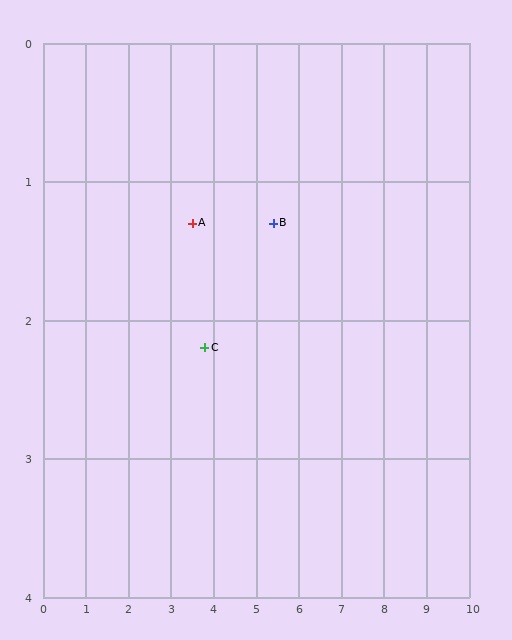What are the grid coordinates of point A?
Point A is at approximately (3.5, 1.3).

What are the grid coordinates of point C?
Point C is at approximately (3.8, 2.2).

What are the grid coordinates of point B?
Point B is at approximately (5.4, 1.3).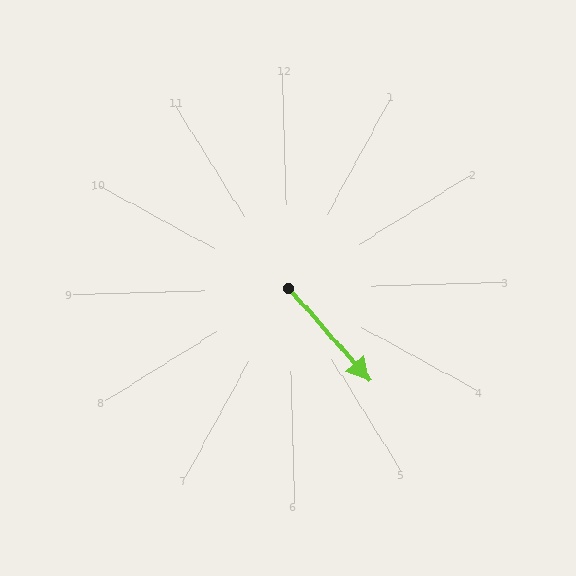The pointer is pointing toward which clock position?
Roughly 5 o'clock.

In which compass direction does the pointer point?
Southeast.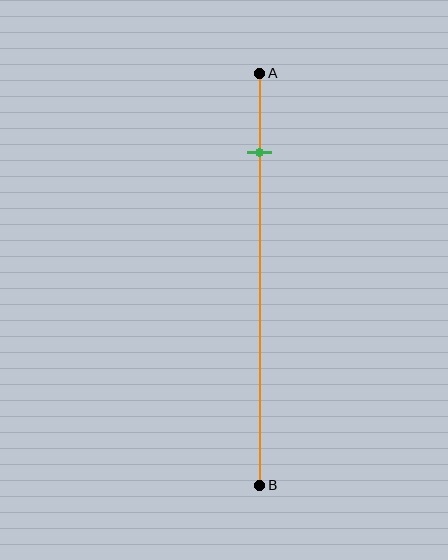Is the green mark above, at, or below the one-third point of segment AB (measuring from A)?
The green mark is above the one-third point of segment AB.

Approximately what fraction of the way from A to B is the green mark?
The green mark is approximately 20% of the way from A to B.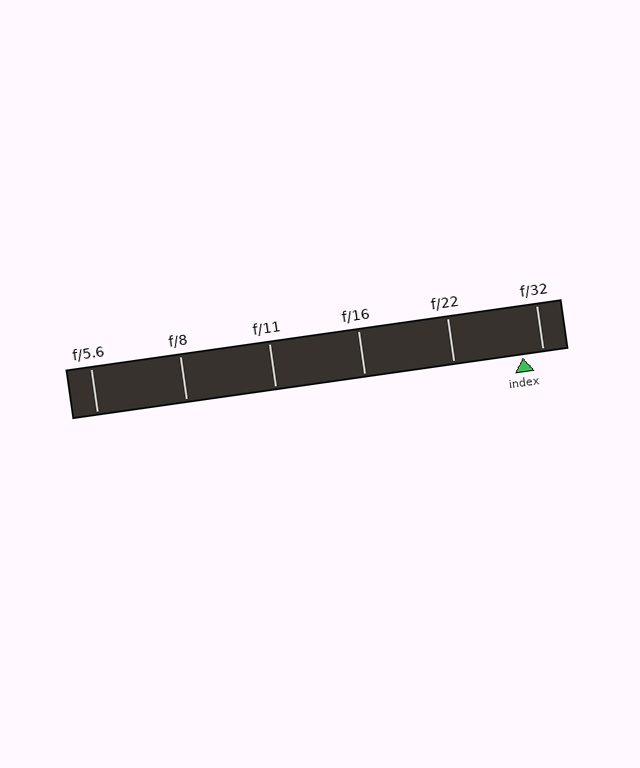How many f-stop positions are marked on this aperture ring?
There are 6 f-stop positions marked.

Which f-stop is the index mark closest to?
The index mark is closest to f/32.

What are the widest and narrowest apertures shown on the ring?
The widest aperture shown is f/5.6 and the narrowest is f/32.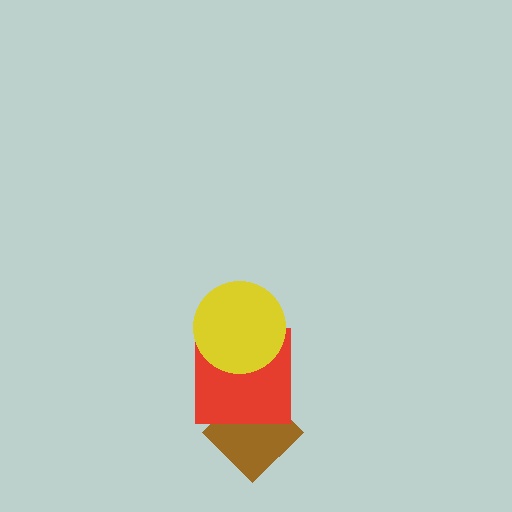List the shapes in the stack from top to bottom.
From top to bottom: the yellow circle, the red square, the brown diamond.